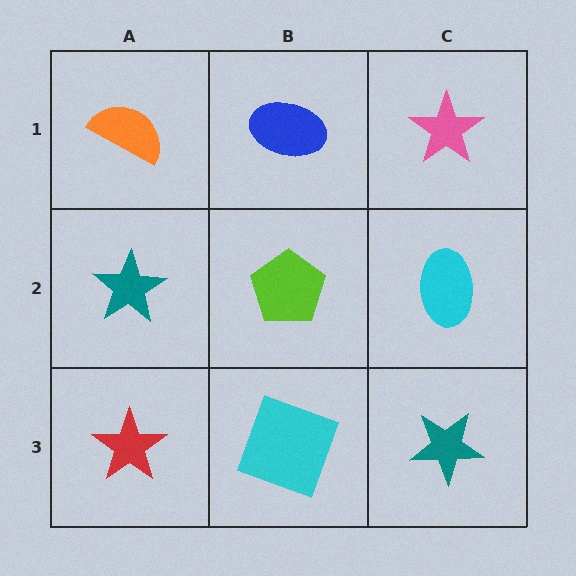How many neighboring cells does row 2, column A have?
3.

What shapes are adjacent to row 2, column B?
A blue ellipse (row 1, column B), a cyan square (row 3, column B), a teal star (row 2, column A), a cyan ellipse (row 2, column C).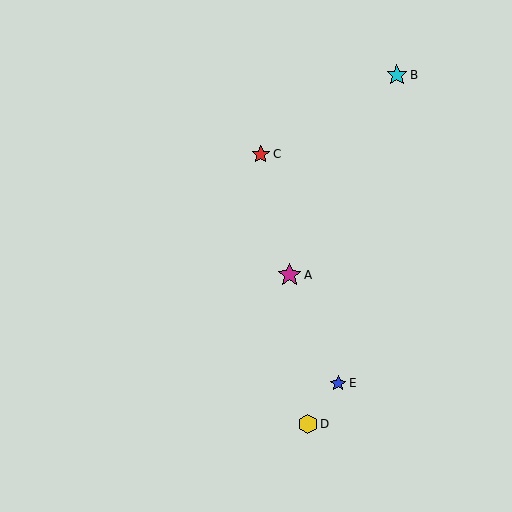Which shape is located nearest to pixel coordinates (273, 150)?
The red star (labeled C) at (261, 154) is nearest to that location.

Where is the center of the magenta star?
The center of the magenta star is at (289, 275).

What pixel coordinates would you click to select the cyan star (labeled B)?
Click at (397, 75) to select the cyan star B.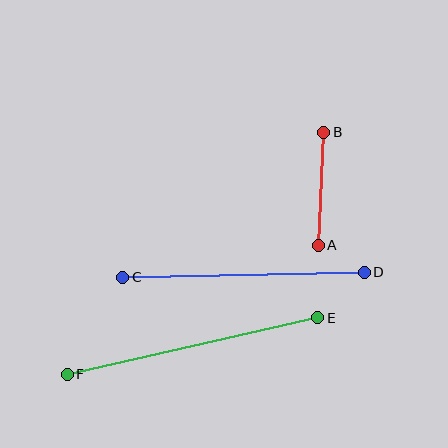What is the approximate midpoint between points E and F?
The midpoint is at approximately (192, 346) pixels.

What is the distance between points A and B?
The distance is approximately 113 pixels.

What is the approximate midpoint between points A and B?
The midpoint is at approximately (321, 189) pixels.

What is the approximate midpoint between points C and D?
The midpoint is at approximately (243, 275) pixels.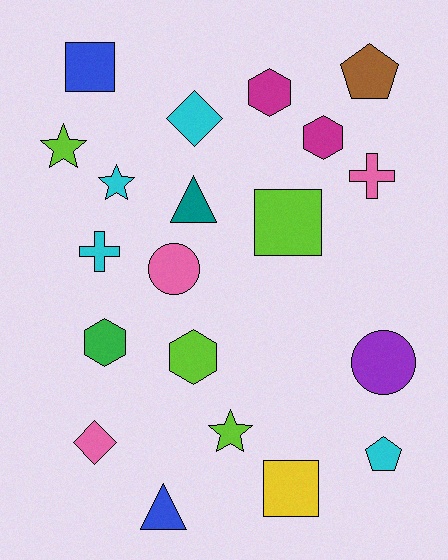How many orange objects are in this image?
There are no orange objects.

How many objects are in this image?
There are 20 objects.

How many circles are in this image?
There are 2 circles.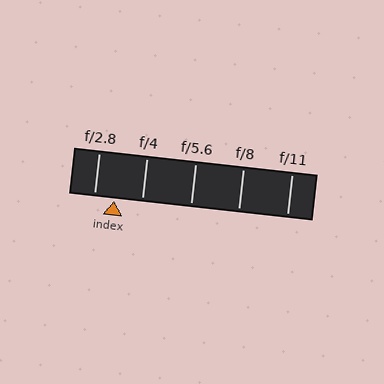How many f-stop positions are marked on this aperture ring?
There are 5 f-stop positions marked.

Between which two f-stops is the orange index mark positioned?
The index mark is between f/2.8 and f/4.